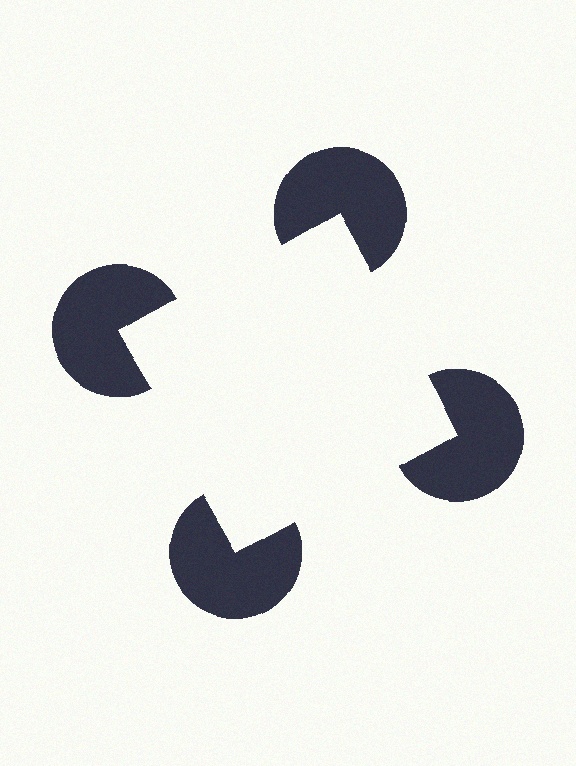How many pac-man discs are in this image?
There are 4 — one at each vertex of the illusory square.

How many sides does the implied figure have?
4 sides.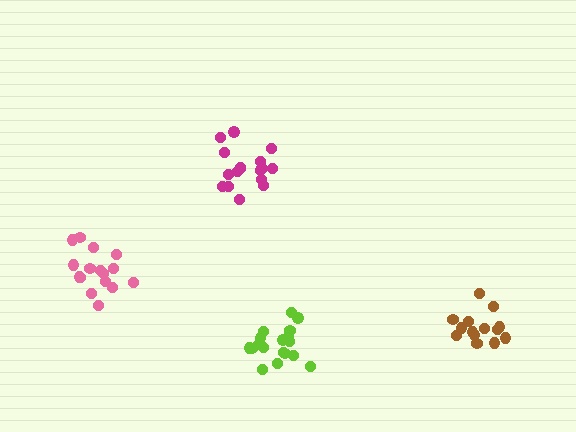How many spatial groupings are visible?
There are 4 spatial groupings.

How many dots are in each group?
Group 1: 18 dots, Group 2: 16 dots, Group 3: 17 dots, Group 4: 14 dots (65 total).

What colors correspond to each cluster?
The clusters are colored: lime, pink, magenta, brown.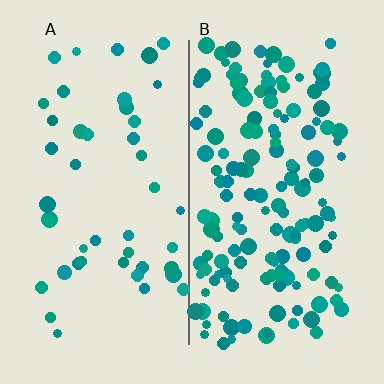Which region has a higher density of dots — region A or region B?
B (the right).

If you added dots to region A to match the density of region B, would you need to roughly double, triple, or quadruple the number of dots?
Approximately quadruple.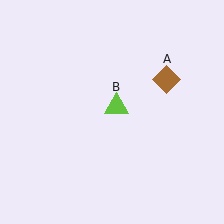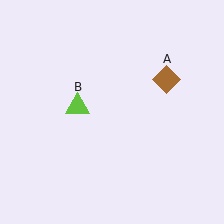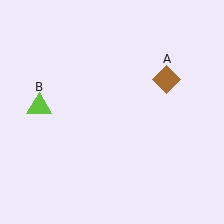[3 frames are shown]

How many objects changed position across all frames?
1 object changed position: lime triangle (object B).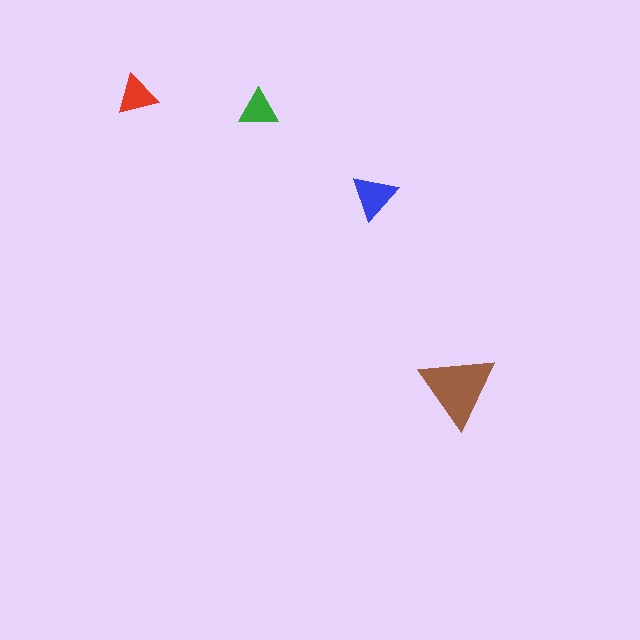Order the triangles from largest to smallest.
the brown one, the blue one, the red one, the green one.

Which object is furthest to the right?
The brown triangle is rightmost.